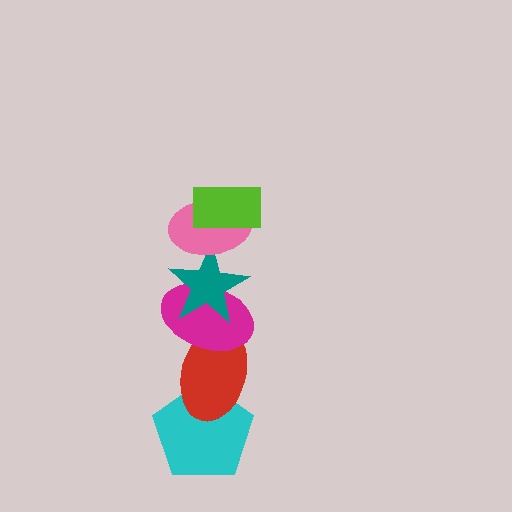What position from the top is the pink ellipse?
The pink ellipse is 2nd from the top.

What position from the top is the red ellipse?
The red ellipse is 5th from the top.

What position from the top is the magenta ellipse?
The magenta ellipse is 4th from the top.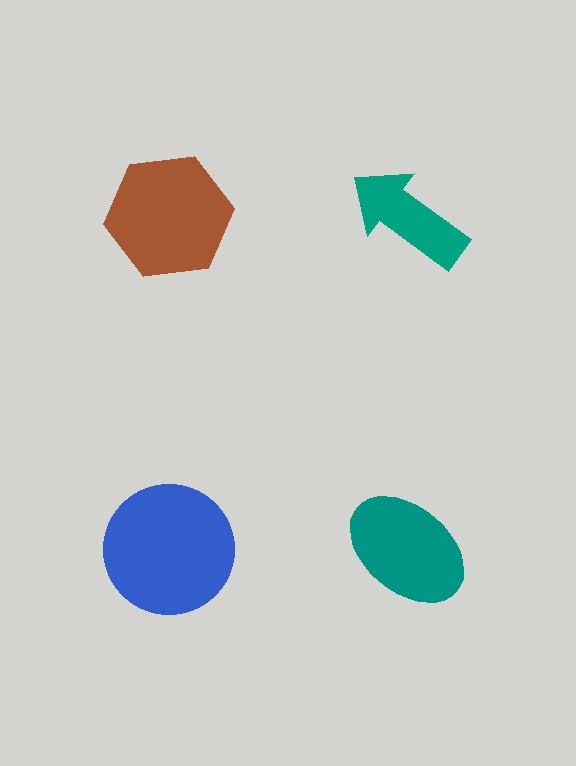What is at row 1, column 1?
A brown hexagon.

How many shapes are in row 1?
2 shapes.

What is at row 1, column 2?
A teal arrow.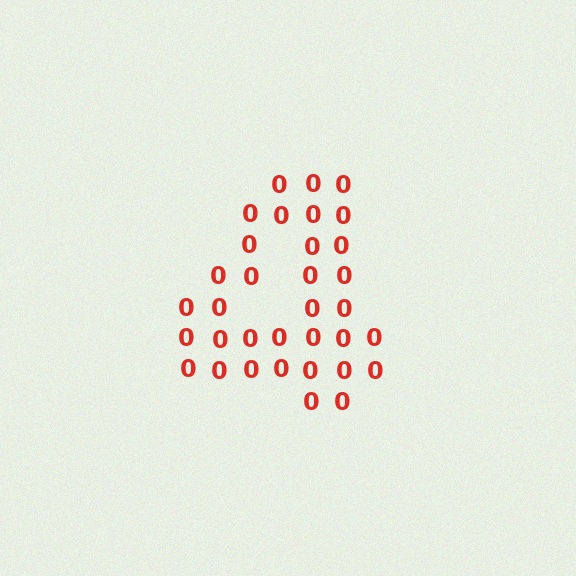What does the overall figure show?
The overall figure shows the digit 4.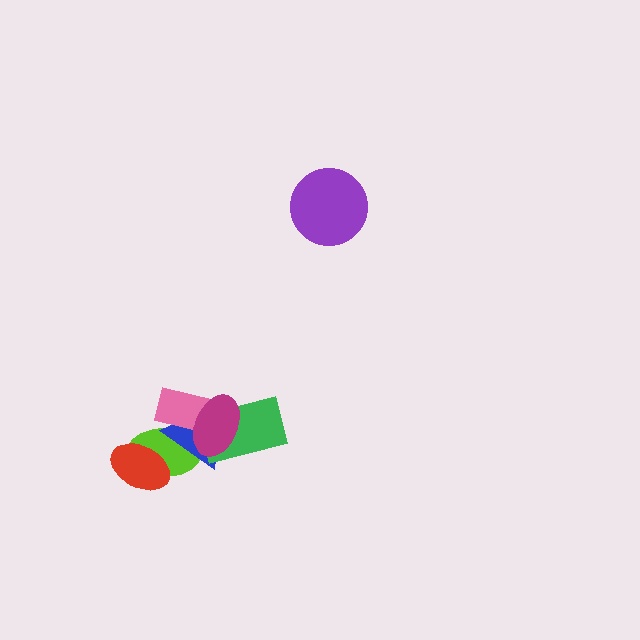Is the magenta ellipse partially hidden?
No, no other shape covers it.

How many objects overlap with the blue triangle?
4 objects overlap with the blue triangle.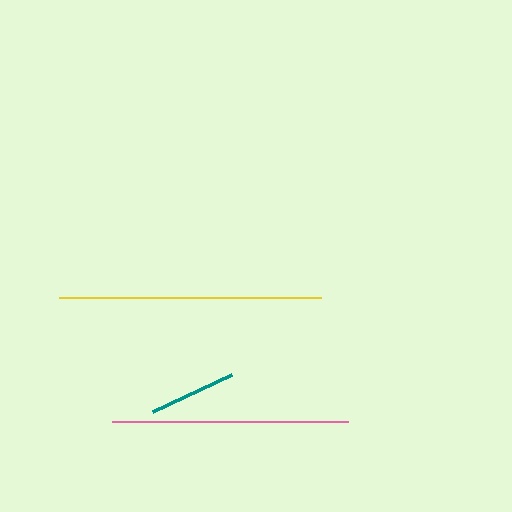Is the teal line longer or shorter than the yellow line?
The yellow line is longer than the teal line.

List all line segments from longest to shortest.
From longest to shortest: yellow, pink, teal.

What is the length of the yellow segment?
The yellow segment is approximately 262 pixels long.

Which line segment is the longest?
The yellow line is the longest at approximately 262 pixels.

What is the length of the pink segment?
The pink segment is approximately 235 pixels long.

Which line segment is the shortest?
The teal line is the shortest at approximately 87 pixels.